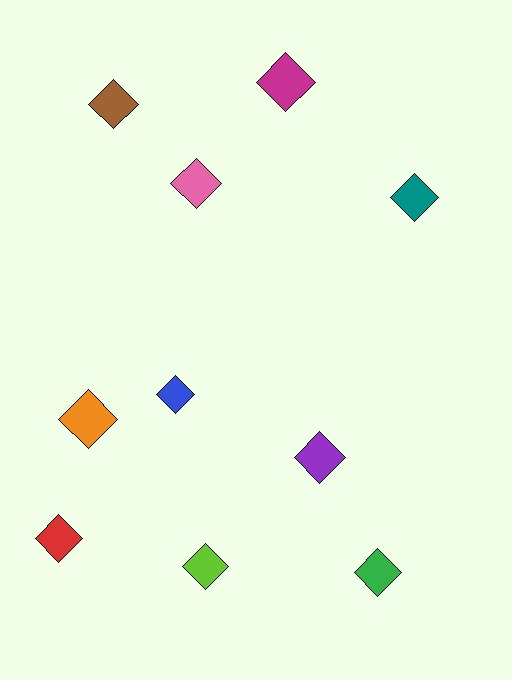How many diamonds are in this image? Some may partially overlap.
There are 10 diamonds.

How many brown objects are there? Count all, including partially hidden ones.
There is 1 brown object.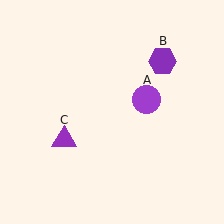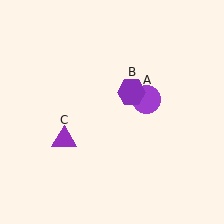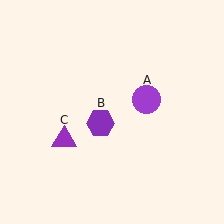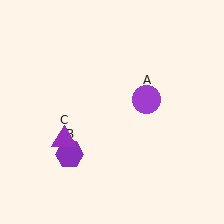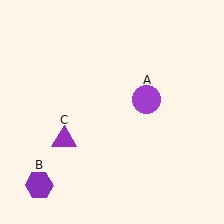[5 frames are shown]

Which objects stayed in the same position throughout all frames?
Purple circle (object A) and purple triangle (object C) remained stationary.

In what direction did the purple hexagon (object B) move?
The purple hexagon (object B) moved down and to the left.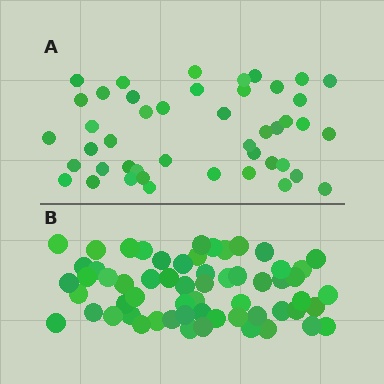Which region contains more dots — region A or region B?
Region B (the bottom region) has more dots.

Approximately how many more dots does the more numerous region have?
Region B has approximately 15 more dots than region A.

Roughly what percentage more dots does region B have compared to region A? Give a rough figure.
About 35% more.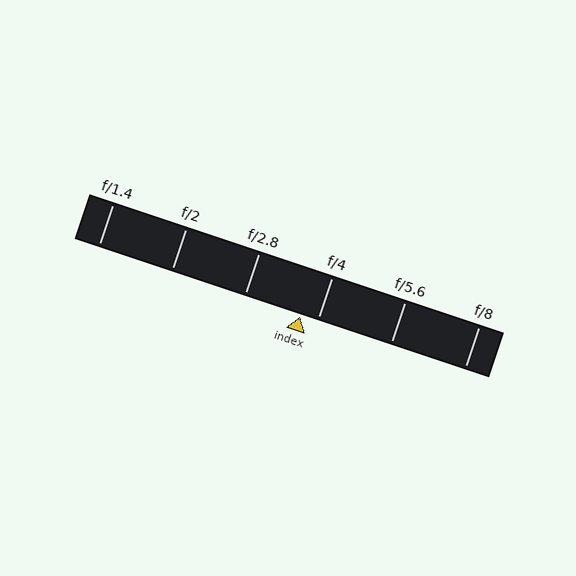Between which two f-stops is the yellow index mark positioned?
The index mark is between f/2.8 and f/4.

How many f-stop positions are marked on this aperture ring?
There are 6 f-stop positions marked.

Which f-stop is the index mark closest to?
The index mark is closest to f/4.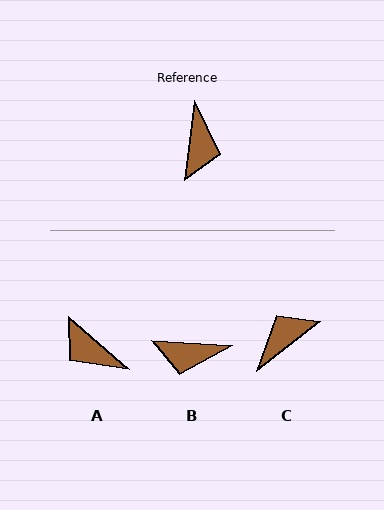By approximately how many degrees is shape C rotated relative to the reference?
Approximately 136 degrees counter-clockwise.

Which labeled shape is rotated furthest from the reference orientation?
C, about 136 degrees away.